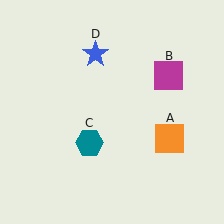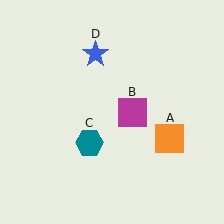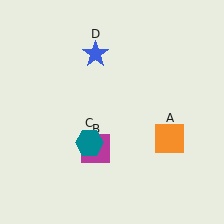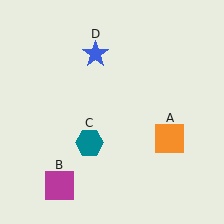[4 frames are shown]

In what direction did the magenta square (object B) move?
The magenta square (object B) moved down and to the left.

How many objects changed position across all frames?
1 object changed position: magenta square (object B).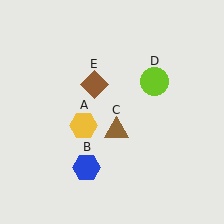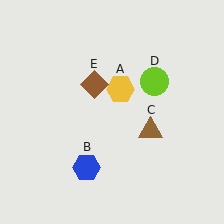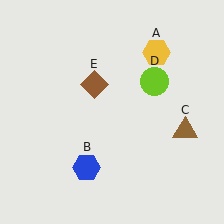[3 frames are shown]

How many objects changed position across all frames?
2 objects changed position: yellow hexagon (object A), brown triangle (object C).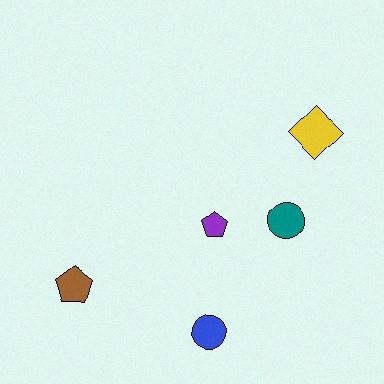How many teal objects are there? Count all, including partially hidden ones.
There is 1 teal object.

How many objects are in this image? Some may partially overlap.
There are 5 objects.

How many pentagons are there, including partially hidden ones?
There are 2 pentagons.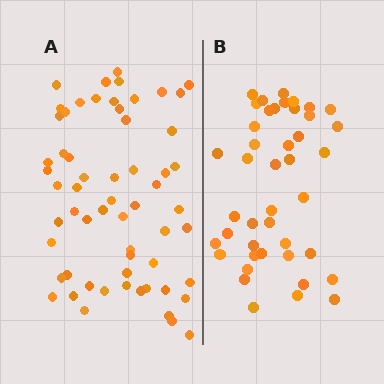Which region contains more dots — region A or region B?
Region A (the left region) has more dots.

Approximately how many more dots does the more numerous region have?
Region A has approximately 15 more dots than region B.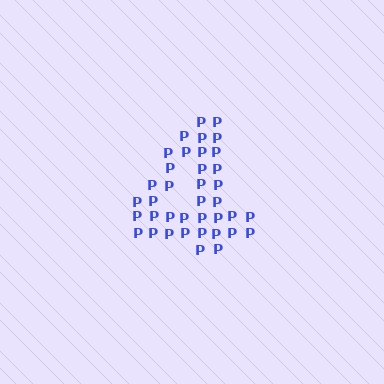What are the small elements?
The small elements are letter P's.